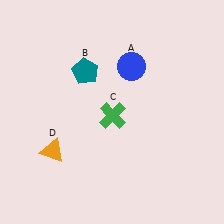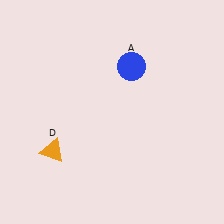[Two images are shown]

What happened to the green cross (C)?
The green cross (C) was removed in Image 2. It was in the bottom-right area of Image 1.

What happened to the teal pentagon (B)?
The teal pentagon (B) was removed in Image 2. It was in the top-left area of Image 1.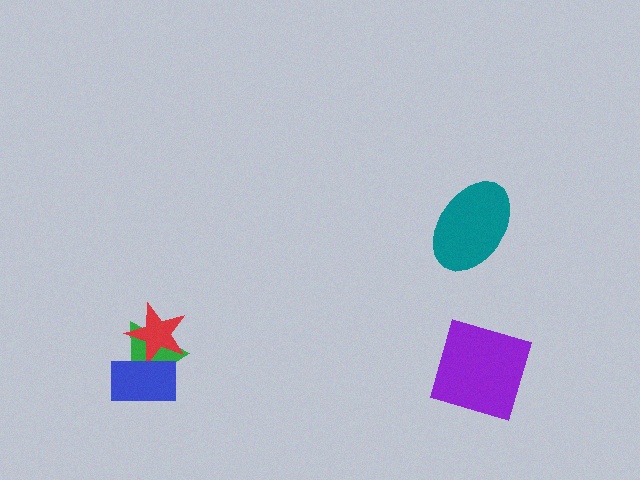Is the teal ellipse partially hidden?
No, no other shape covers it.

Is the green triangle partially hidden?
Yes, it is partially covered by another shape.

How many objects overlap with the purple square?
0 objects overlap with the purple square.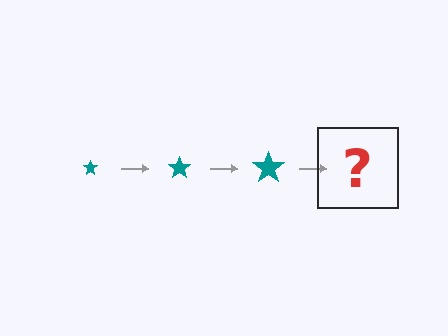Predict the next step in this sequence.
The next step is a teal star, larger than the previous one.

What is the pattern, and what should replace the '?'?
The pattern is that the star gets progressively larger each step. The '?' should be a teal star, larger than the previous one.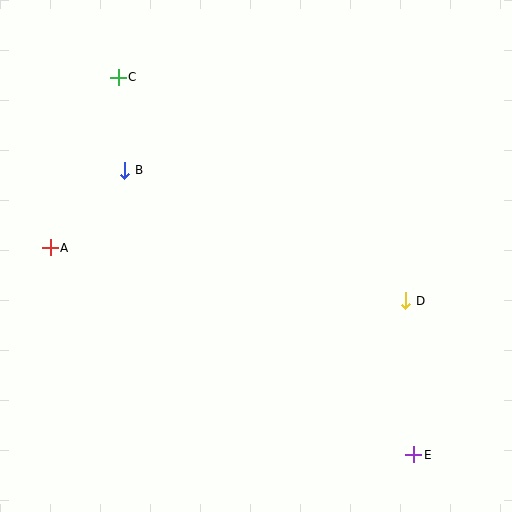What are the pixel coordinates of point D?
Point D is at (406, 301).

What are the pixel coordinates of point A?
Point A is at (50, 248).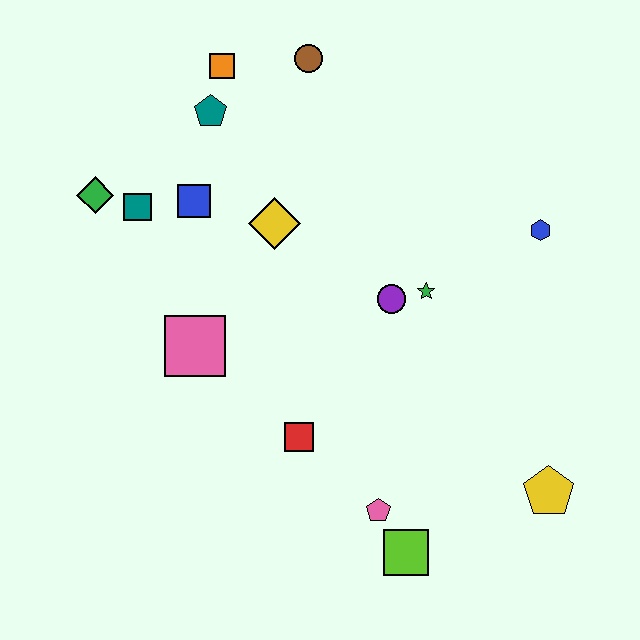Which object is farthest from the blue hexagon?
The green diamond is farthest from the blue hexagon.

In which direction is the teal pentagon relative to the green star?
The teal pentagon is to the left of the green star.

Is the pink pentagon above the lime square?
Yes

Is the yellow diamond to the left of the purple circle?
Yes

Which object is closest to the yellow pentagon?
The lime square is closest to the yellow pentagon.